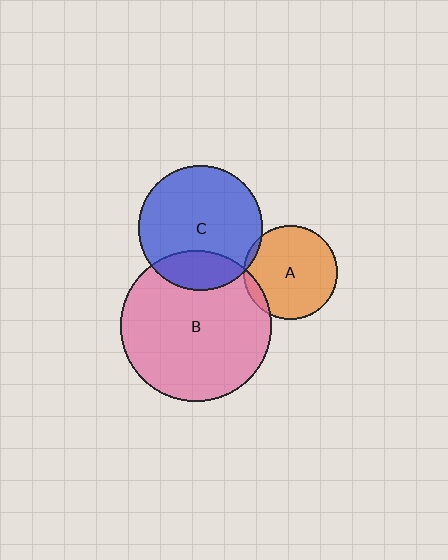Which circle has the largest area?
Circle B (pink).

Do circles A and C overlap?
Yes.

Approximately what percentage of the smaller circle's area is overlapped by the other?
Approximately 5%.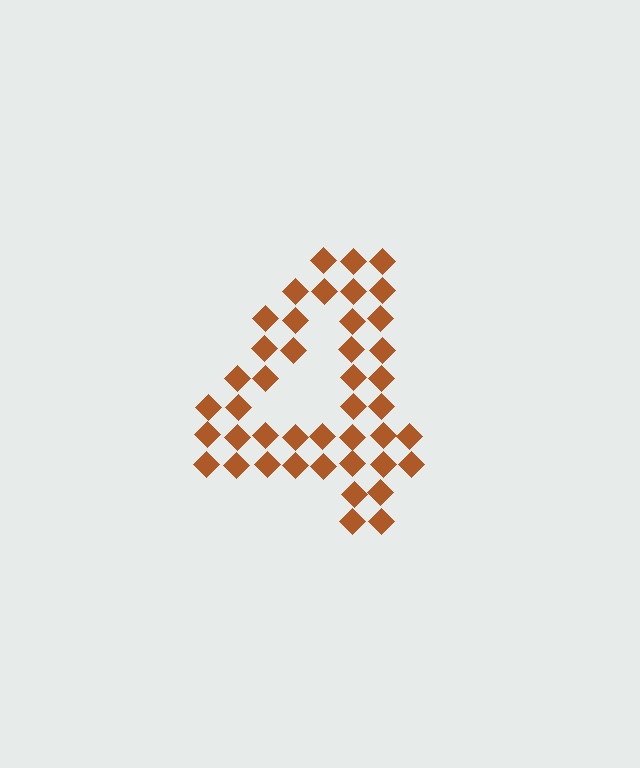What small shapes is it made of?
It is made of small diamonds.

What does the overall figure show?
The overall figure shows the digit 4.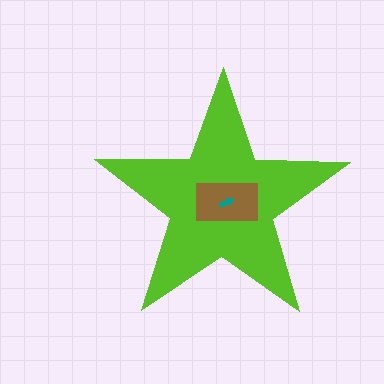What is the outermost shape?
The lime star.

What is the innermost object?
The teal arrow.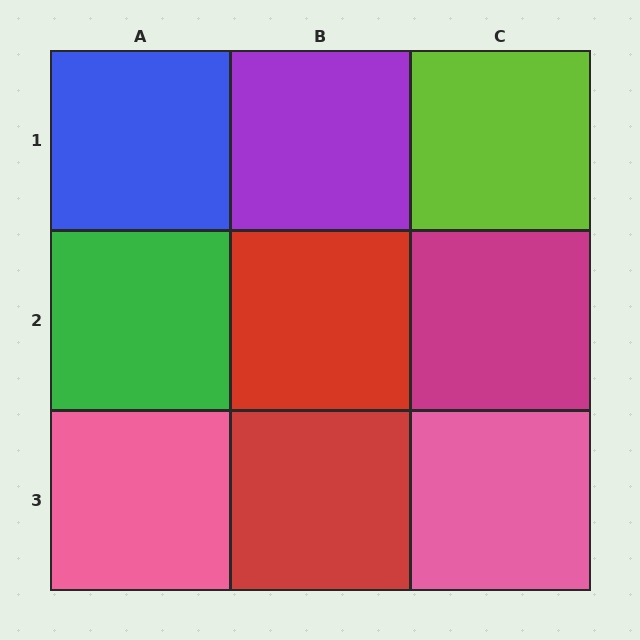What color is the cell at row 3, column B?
Red.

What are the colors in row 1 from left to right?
Blue, purple, lime.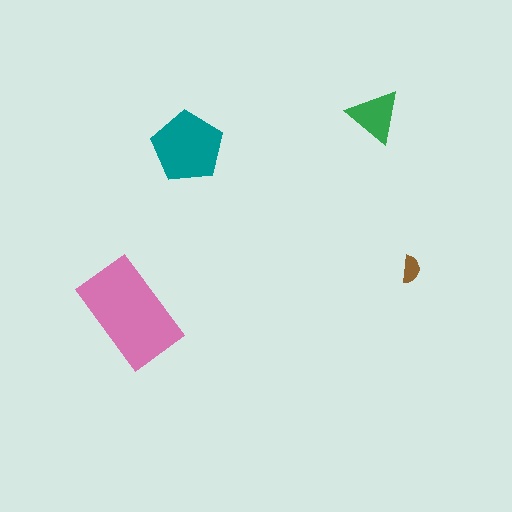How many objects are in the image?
There are 4 objects in the image.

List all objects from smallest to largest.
The brown semicircle, the green triangle, the teal pentagon, the pink rectangle.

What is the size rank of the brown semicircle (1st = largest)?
4th.